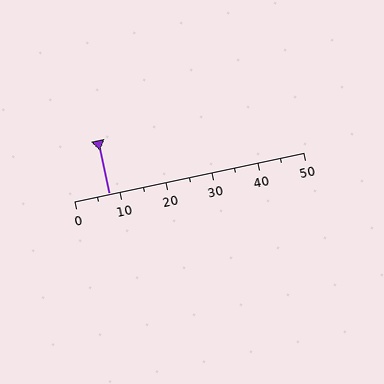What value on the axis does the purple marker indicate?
The marker indicates approximately 7.5.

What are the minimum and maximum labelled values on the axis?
The axis runs from 0 to 50.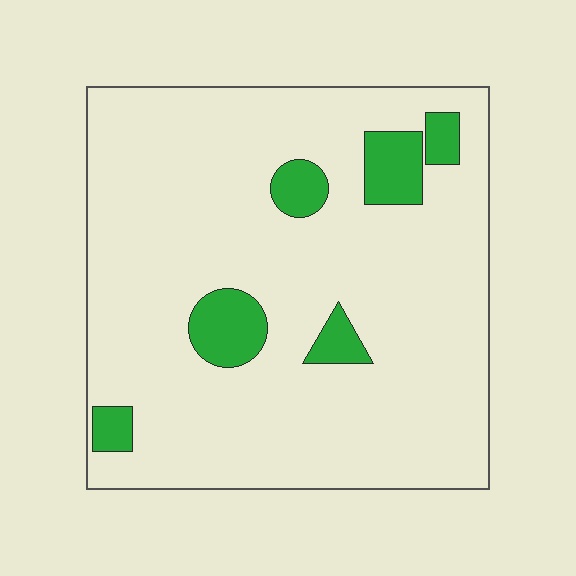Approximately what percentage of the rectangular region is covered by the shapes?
Approximately 10%.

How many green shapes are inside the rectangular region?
6.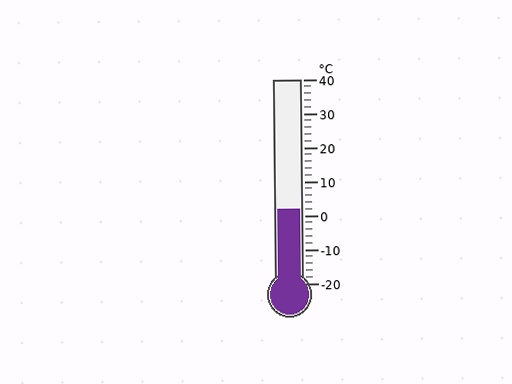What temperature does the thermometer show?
The thermometer shows approximately 2°C.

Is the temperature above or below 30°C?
The temperature is below 30°C.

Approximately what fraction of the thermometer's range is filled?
The thermometer is filled to approximately 35% of its range.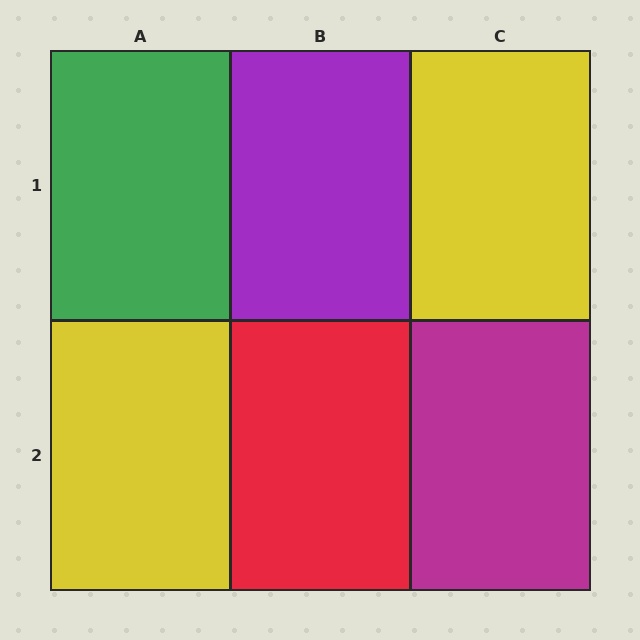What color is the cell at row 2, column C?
Magenta.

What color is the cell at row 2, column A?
Yellow.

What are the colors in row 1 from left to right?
Green, purple, yellow.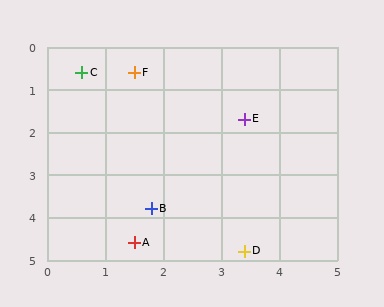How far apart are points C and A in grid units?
Points C and A are about 4.1 grid units apart.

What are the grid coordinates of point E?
Point E is at approximately (3.4, 1.7).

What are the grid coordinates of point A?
Point A is at approximately (1.5, 4.6).